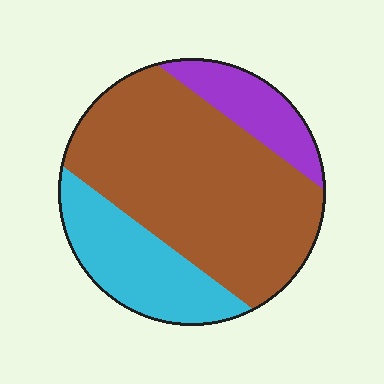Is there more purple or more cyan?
Cyan.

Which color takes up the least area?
Purple, at roughly 15%.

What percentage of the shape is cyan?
Cyan covers 24% of the shape.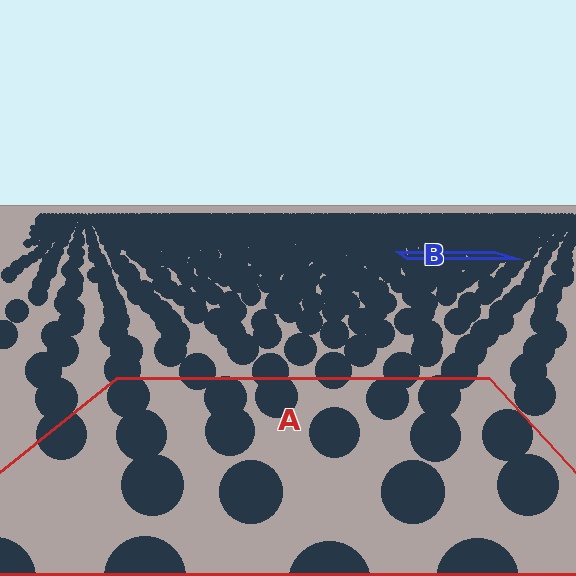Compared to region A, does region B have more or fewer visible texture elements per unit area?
Region B has more texture elements per unit area — they are packed more densely because it is farther away.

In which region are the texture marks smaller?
The texture marks are smaller in region B, because it is farther away.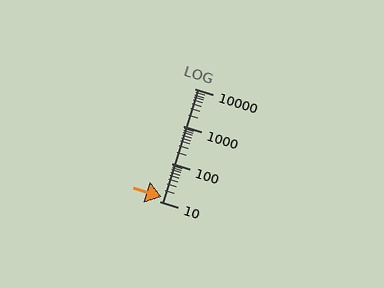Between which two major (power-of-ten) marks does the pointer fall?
The pointer is between 10 and 100.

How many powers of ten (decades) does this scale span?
The scale spans 3 decades, from 10 to 10000.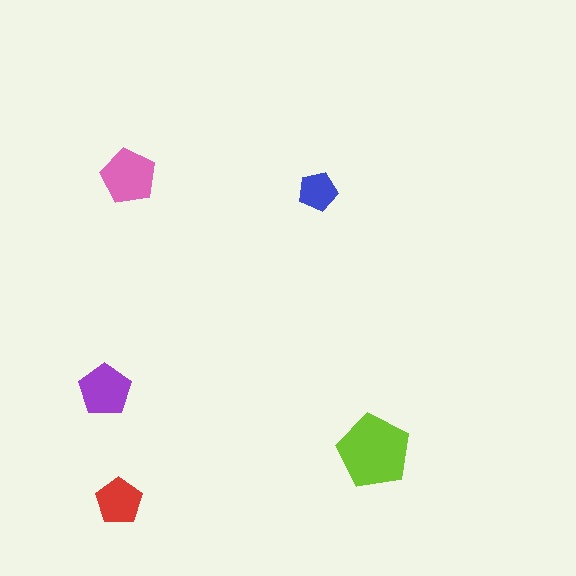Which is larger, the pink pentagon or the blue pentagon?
The pink one.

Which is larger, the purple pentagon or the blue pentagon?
The purple one.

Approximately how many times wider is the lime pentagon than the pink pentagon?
About 1.5 times wider.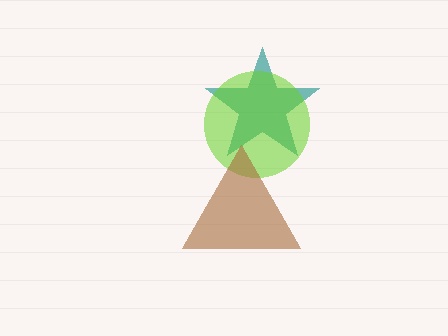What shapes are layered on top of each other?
The layered shapes are: a teal star, a lime circle, a brown triangle.